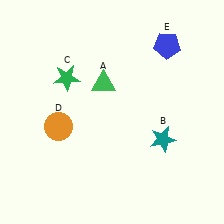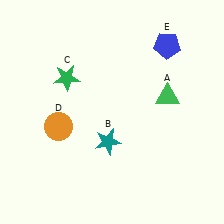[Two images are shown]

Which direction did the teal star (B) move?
The teal star (B) moved left.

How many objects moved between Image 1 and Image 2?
2 objects moved between the two images.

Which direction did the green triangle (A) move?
The green triangle (A) moved right.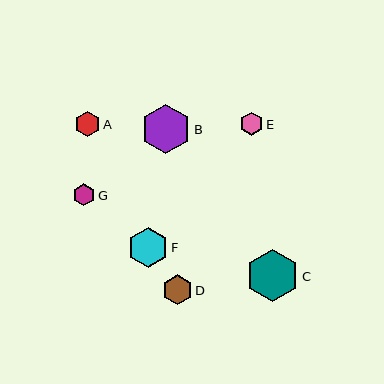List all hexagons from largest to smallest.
From largest to smallest: C, B, F, D, A, E, G.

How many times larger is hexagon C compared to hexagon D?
Hexagon C is approximately 1.8 times the size of hexagon D.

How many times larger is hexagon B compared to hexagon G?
Hexagon B is approximately 2.3 times the size of hexagon G.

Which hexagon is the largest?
Hexagon C is the largest with a size of approximately 53 pixels.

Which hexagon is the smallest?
Hexagon G is the smallest with a size of approximately 22 pixels.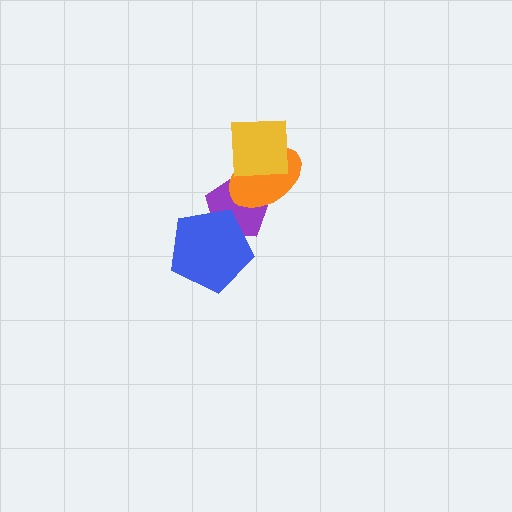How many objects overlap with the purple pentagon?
2 objects overlap with the purple pentagon.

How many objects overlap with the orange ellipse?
2 objects overlap with the orange ellipse.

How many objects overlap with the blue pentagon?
1 object overlaps with the blue pentagon.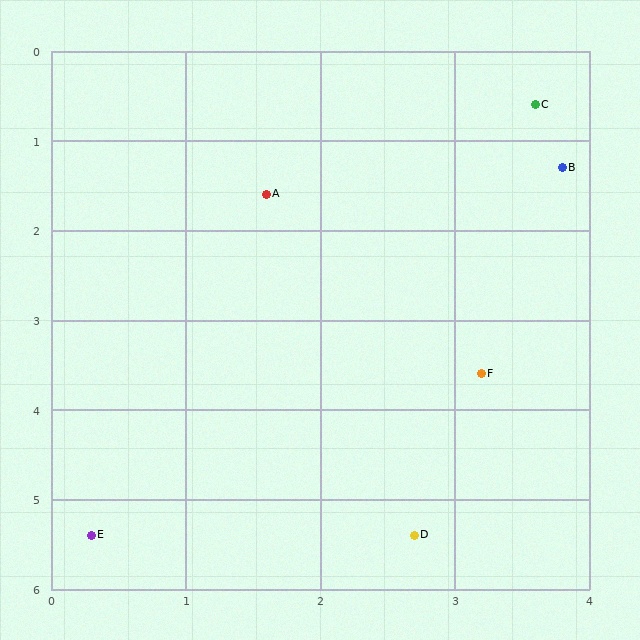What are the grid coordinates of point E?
Point E is at approximately (0.3, 5.4).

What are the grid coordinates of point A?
Point A is at approximately (1.6, 1.6).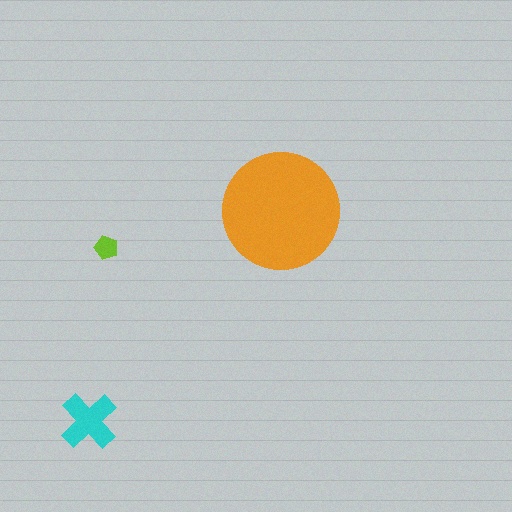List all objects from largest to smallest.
The orange circle, the cyan cross, the lime pentagon.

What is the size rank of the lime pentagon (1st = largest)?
3rd.